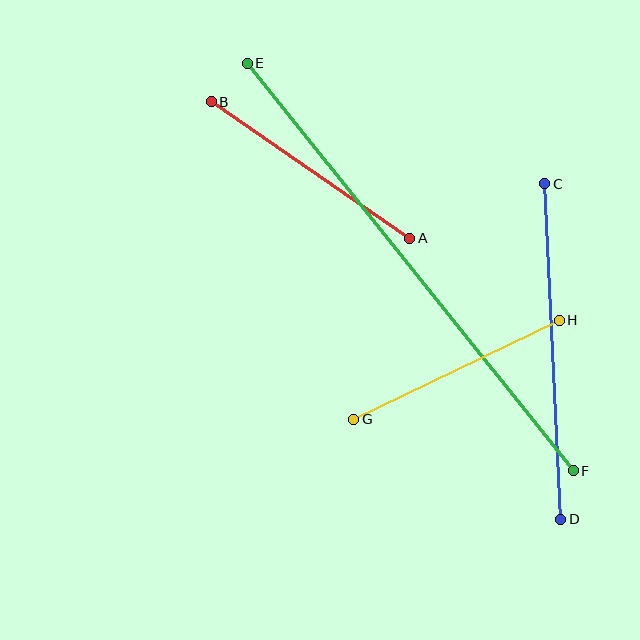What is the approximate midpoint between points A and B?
The midpoint is at approximately (310, 170) pixels.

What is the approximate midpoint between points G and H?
The midpoint is at approximately (457, 370) pixels.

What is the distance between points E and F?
The distance is approximately 522 pixels.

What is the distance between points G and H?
The distance is approximately 228 pixels.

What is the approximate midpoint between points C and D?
The midpoint is at approximately (553, 352) pixels.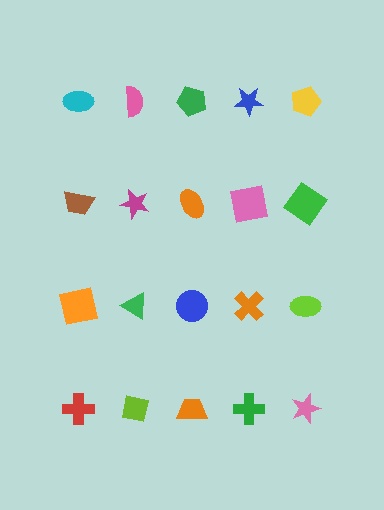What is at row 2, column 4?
A pink square.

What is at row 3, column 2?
A green triangle.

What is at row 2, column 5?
A green diamond.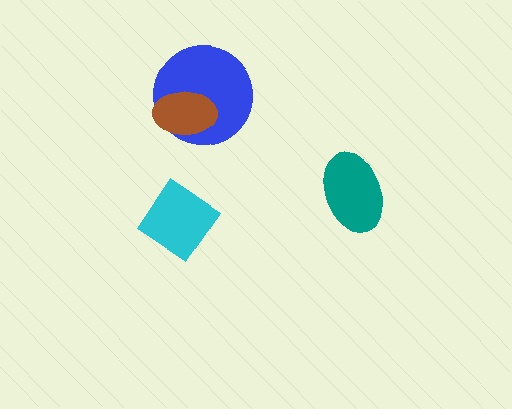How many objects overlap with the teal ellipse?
0 objects overlap with the teal ellipse.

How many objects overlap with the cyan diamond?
0 objects overlap with the cyan diamond.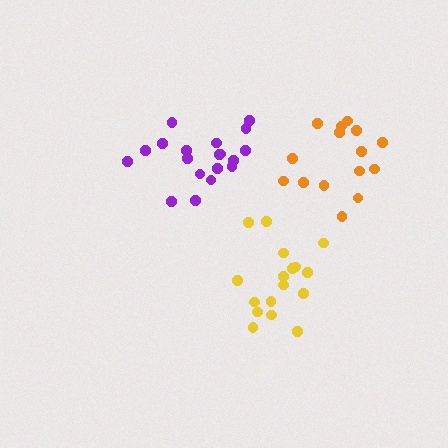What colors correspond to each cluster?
The clusters are colored: yellow, purple, orange.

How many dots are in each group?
Group 1: 17 dots, Group 2: 19 dots, Group 3: 15 dots (51 total).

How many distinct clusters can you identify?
There are 3 distinct clusters.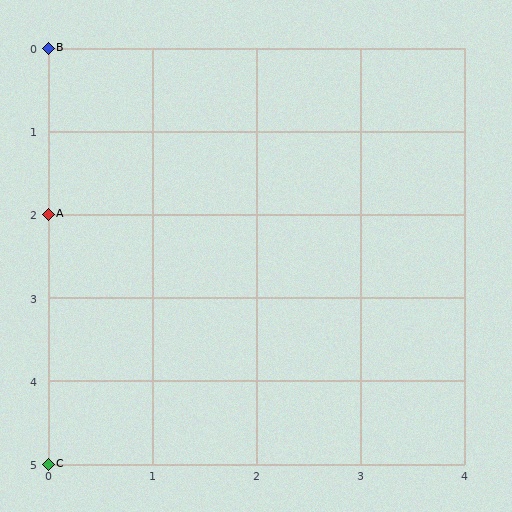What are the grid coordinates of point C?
Point C is at grid coordinates (0, 5).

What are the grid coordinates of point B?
Point B is at grid coordinates (0, 0).